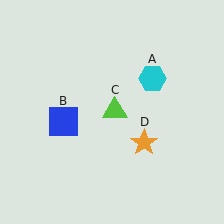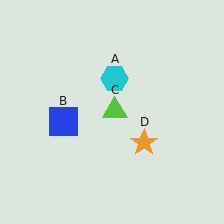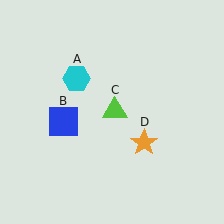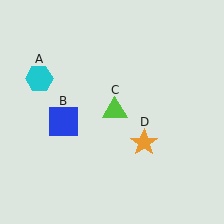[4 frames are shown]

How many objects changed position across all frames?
1 object changed position: cyan hexagon (object A).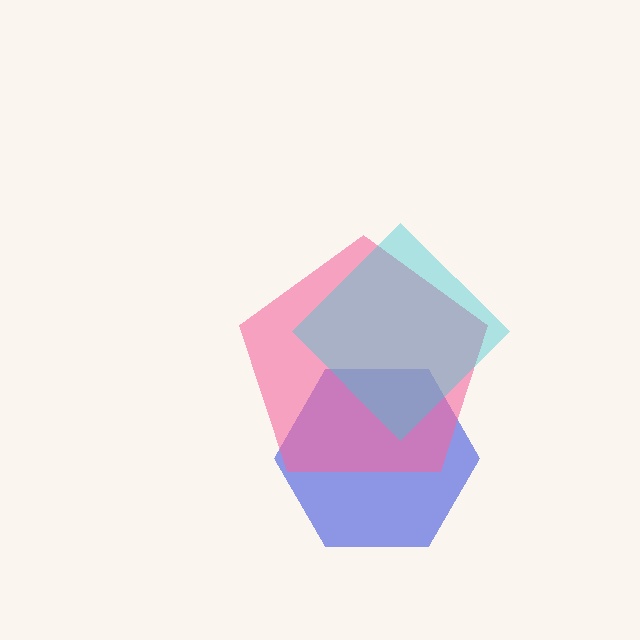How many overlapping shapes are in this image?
There are 3 overlapping shapes in the image.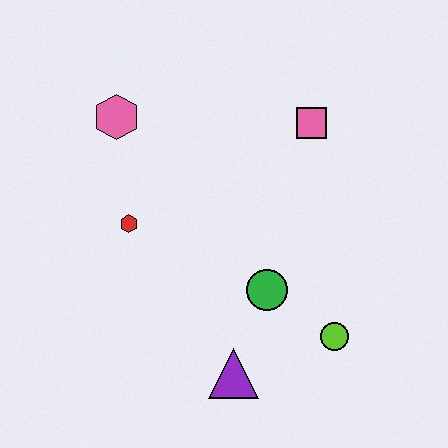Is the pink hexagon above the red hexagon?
Yes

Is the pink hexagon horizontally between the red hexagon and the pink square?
No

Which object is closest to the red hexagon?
The pink hexagon is closest to the red hexagon.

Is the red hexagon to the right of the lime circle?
No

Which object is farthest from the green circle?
The pink hexagon is farthest from the green circle.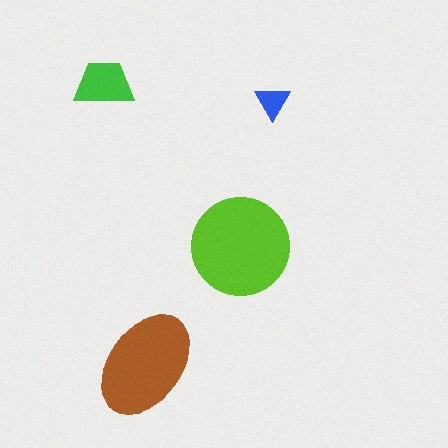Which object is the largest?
The lime circle.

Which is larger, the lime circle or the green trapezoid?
The lime circle.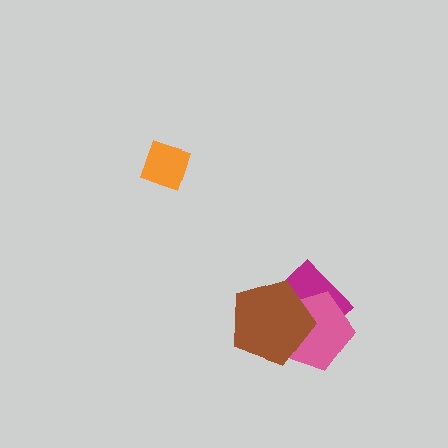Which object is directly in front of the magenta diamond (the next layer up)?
The pink pentagon is directly in front of the magenta diamond.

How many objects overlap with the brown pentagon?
2 objects overlap with the brown pentagon.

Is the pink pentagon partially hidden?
Yes, it is partially covered by another shape.